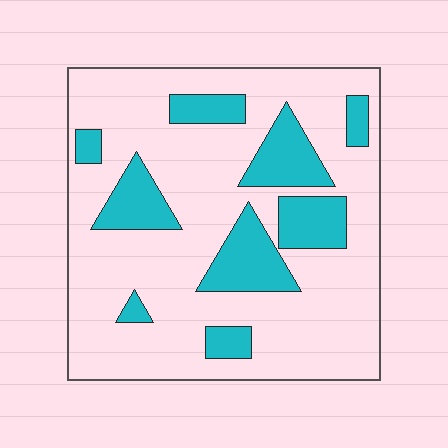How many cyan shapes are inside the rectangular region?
9.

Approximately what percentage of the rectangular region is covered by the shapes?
Approximately 25%.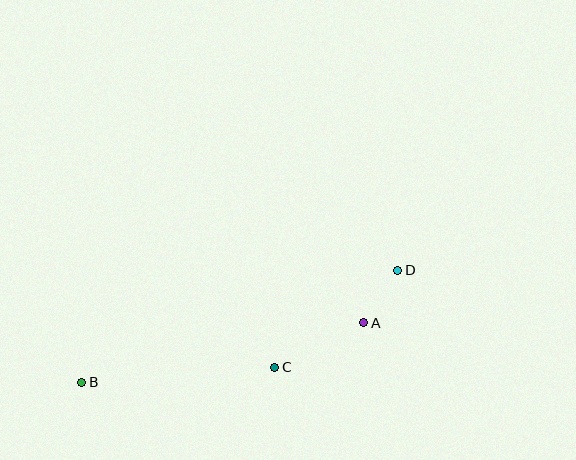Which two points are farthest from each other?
Points B and D are farthest from each other.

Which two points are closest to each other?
Points A and D are closest to each other.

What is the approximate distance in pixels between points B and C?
The distance between B and C is approximately 194 pixels.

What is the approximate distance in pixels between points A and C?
The distance between A and C is approximately 99 pixels.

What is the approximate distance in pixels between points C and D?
The distance between C and D is approximately 156 pixels.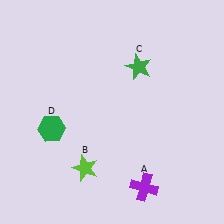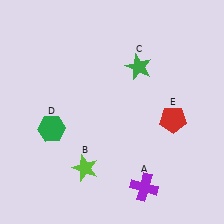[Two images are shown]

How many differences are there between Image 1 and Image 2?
There is 1 difference between the two images.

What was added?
A red pentagon (E) was added in Image 2.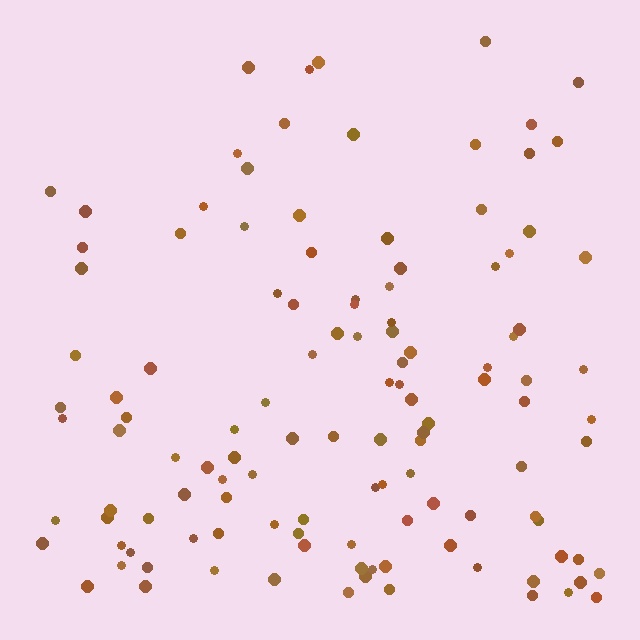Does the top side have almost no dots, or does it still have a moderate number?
Still a moderate number, just noticeably fewer than the bottom.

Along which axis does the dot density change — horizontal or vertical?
Vertical.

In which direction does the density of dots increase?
From top to bottom, with the bottom side densest.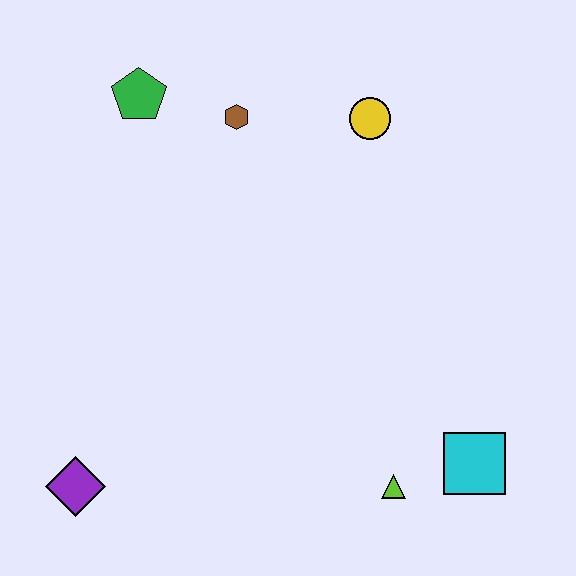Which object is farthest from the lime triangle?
The green pentagon is farthest from the lime triangle.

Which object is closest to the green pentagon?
The brown hexagon is closest to the green pentagon.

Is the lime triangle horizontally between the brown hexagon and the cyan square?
Yes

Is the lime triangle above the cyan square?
No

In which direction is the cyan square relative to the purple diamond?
The cyan square is to the right of the purple diamond.